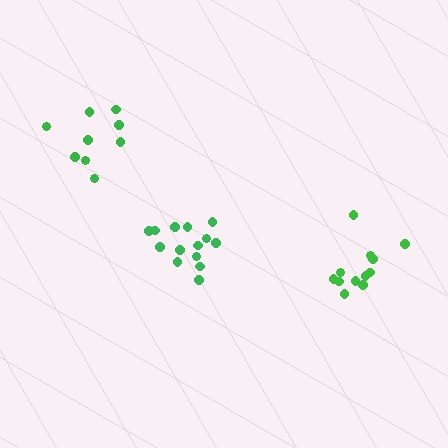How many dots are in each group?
Group 1: 9 dots, Group 2: 14 dots, Group 3: 12 dots (35 total).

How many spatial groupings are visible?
There are 3 spatial groupings.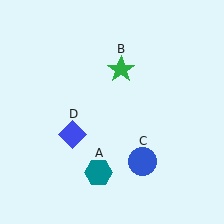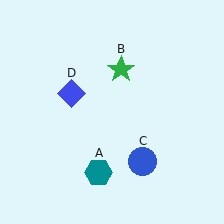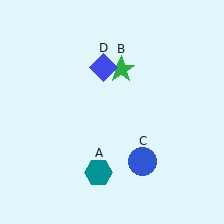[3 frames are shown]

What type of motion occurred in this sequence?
The blue diamond (object D) rotated clockwise around the center of the scene.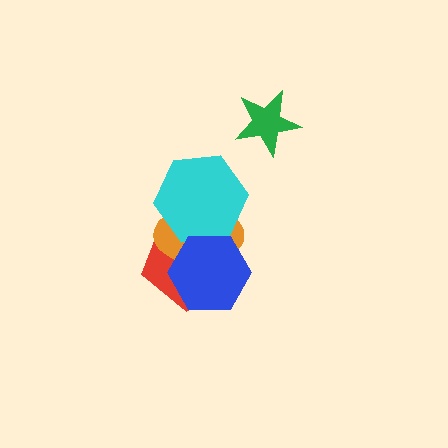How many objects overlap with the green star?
0 objects overlap with the green star.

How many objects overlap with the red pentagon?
3 objects overlap with the red pentagon.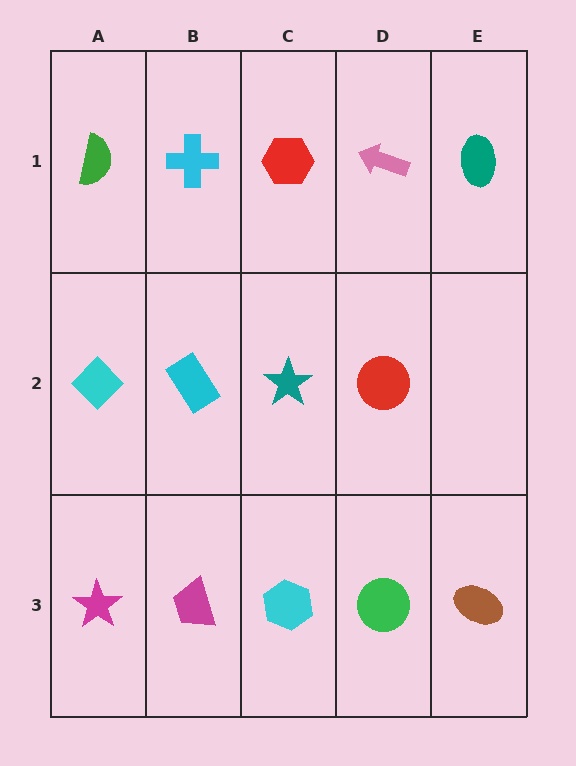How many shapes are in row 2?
4 shapes.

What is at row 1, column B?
A cyan cross.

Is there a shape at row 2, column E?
No, that cell is empty.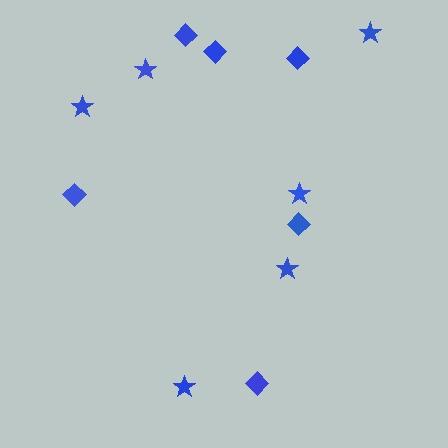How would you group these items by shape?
There are 2 groups: one group of diamonds (6) and one group of stars (6).